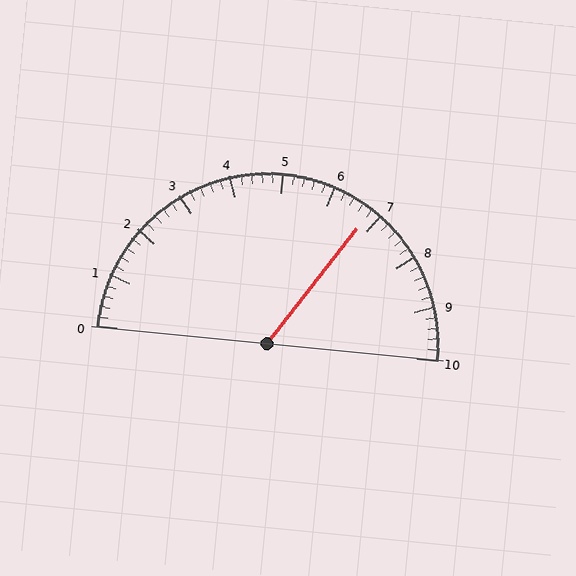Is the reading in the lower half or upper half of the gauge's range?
The reading is in the upper half of the range (0 to 10).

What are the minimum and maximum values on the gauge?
The gauge ranges from 0 to 10.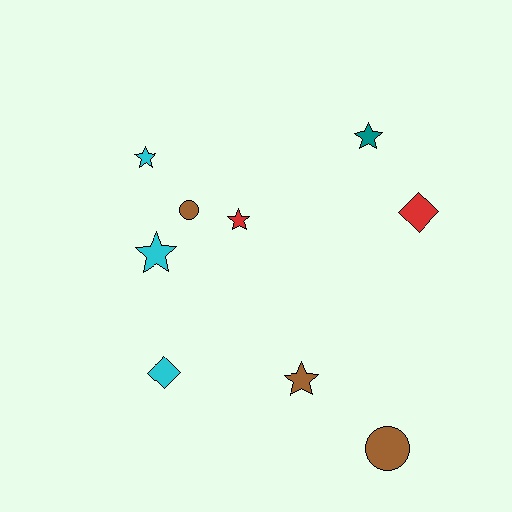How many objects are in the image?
There are 9 objects.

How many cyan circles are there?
There are no cyan circles.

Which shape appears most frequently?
Star, with 5 objects.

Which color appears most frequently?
Brown, with 3 objects.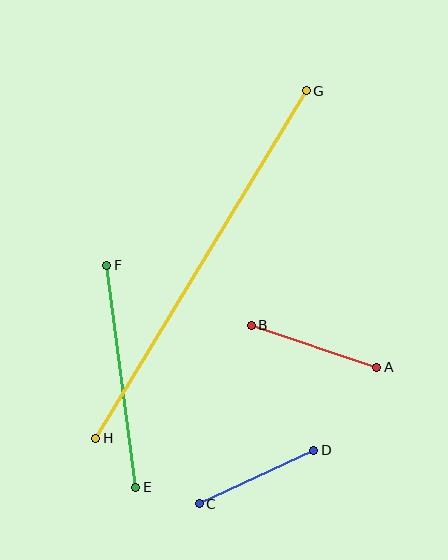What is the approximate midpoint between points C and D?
The midpoint is at approximately (257, 477) pixels.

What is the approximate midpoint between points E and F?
The midpoint is at approximately (121, 376) pixels.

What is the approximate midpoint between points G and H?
The midpoint is at approximately (201, 265) pixels.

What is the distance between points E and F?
The distance is approximately 224 pixels.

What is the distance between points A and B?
The distance is approximately 132 pixels.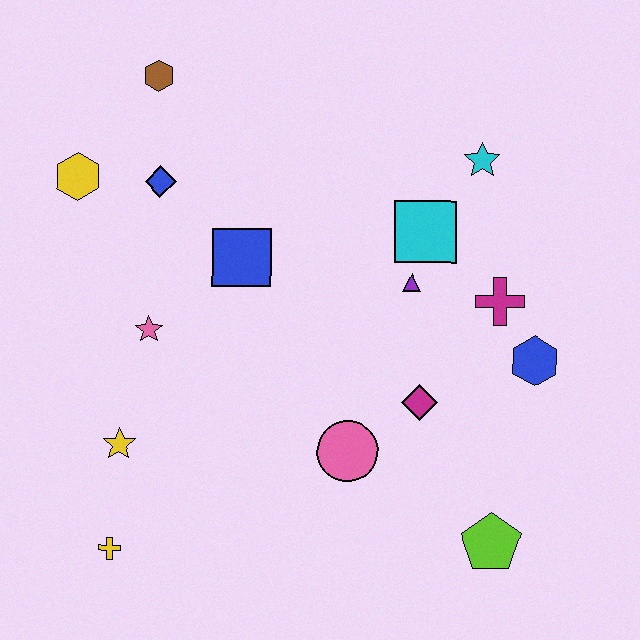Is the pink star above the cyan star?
No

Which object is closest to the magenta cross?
The blue hexagon is closest to the magenta cross.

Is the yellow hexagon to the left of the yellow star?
Yes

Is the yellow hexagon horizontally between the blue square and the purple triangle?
No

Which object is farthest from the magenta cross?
The yellow cross is farthest from the magenta cross.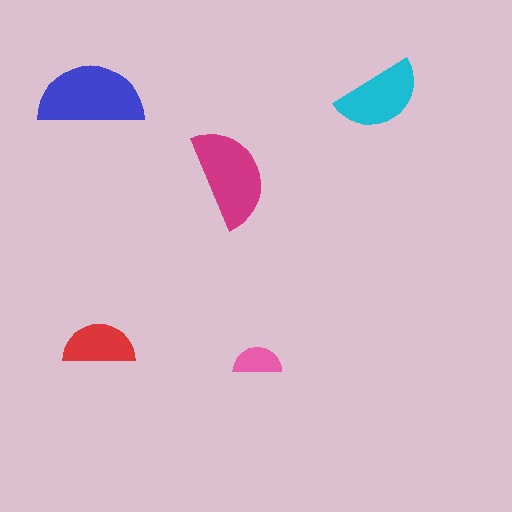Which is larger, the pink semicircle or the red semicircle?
The red one.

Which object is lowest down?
The pink semicircle is bottommost.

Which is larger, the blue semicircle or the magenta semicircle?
The blue one.